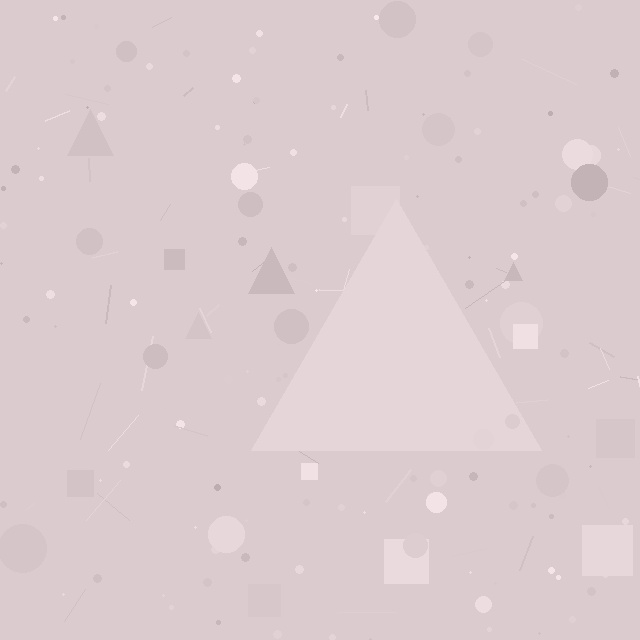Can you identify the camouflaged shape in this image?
The camouflaged shape is a triangle.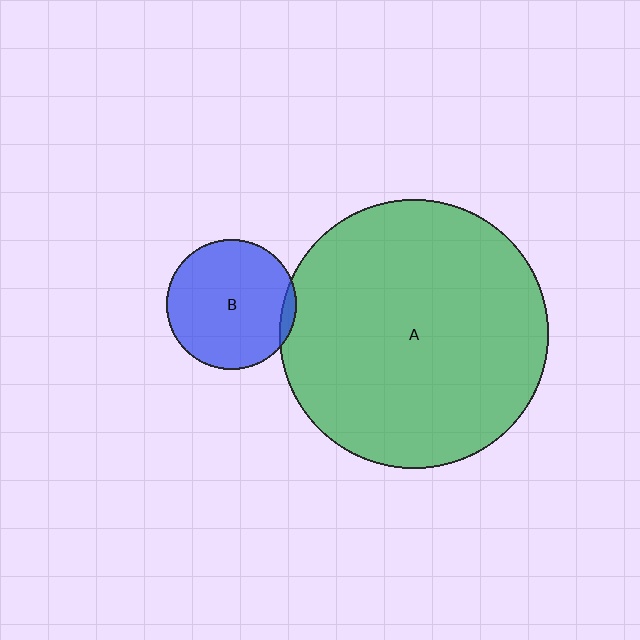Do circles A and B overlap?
Yes.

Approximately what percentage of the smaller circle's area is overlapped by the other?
Approximately 5%.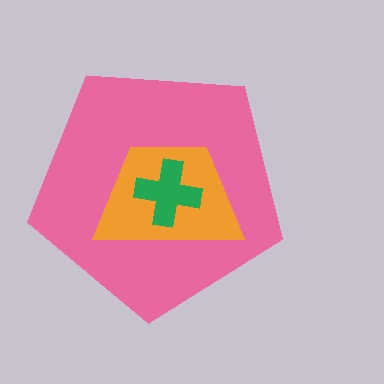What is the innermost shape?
The green cross.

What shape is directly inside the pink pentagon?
The orange trapezoid.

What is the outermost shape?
The pink pentagon.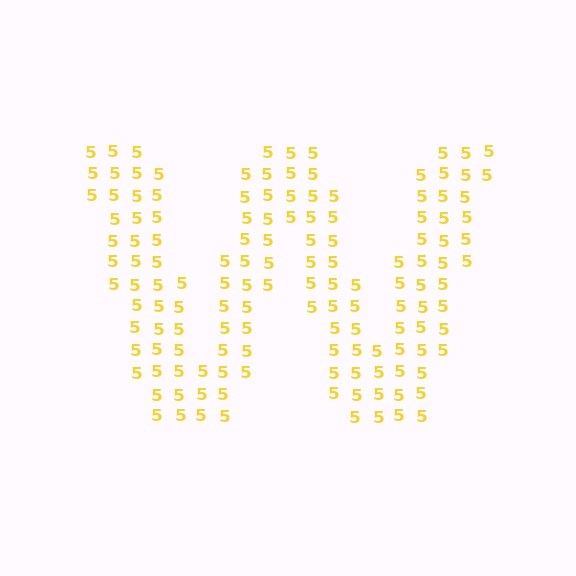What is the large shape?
The large shape is the letter W.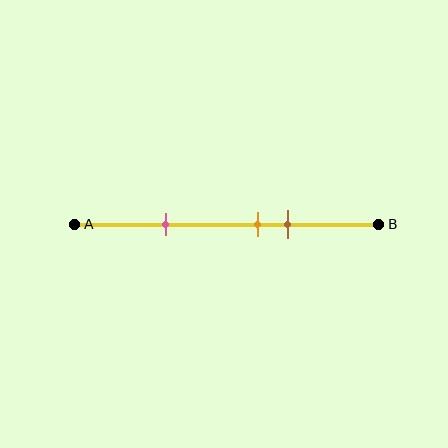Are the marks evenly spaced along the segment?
No, the marks are not evenly spaced.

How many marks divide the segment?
There are 3 marks dividing the segment.